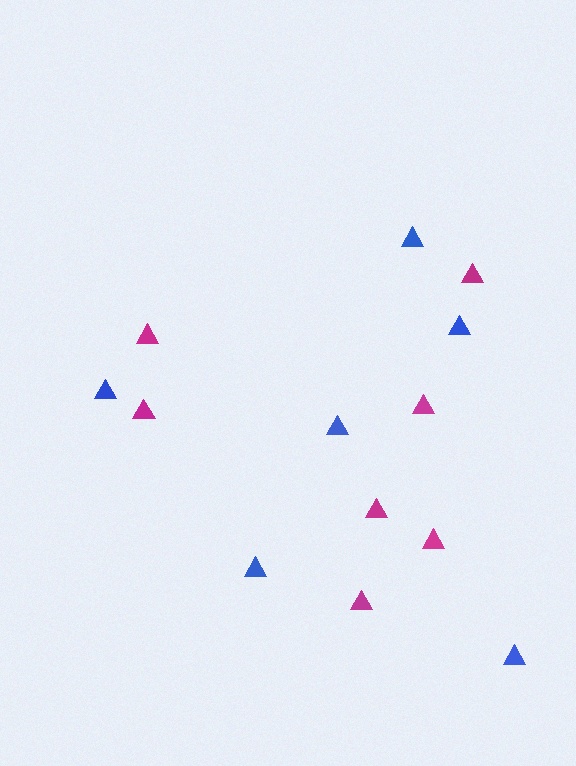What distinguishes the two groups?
There are 2 groups: one group of blue triangles (6) and one group of magenta triangles (7).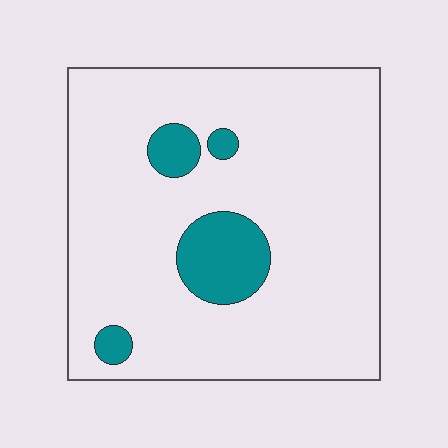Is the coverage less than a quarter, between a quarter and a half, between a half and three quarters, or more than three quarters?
Less than a quarter.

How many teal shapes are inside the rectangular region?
4.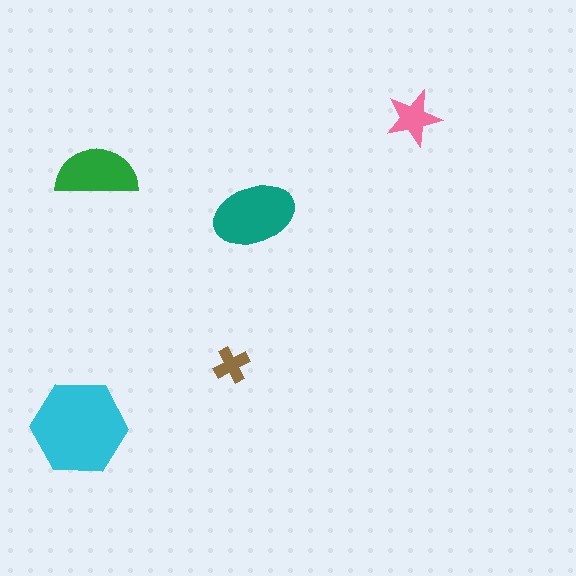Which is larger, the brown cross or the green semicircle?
The green semicircle.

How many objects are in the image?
There are 5 objects in the image.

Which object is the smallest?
The brown cross.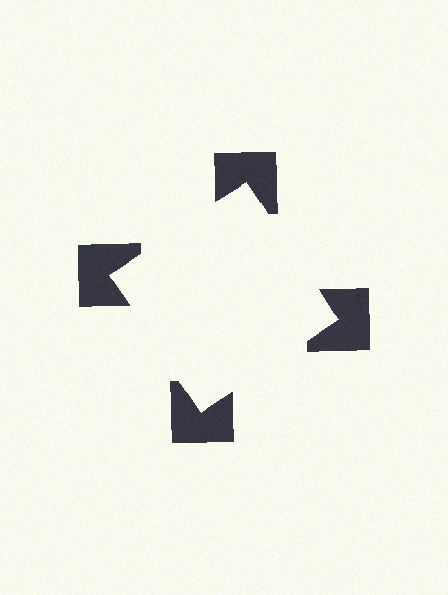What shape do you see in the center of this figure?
An illusory square — its edges are inferred from the aligned wedge cuts in the notched squares, not physically drawn.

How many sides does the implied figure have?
4 sides.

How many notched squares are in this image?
There are 4 — one at each vertex of the illusory square.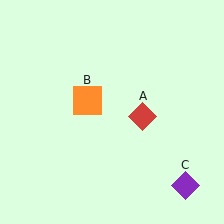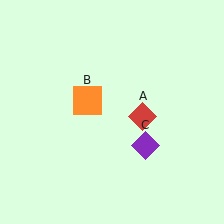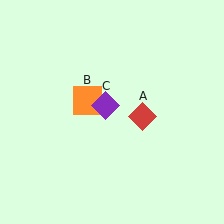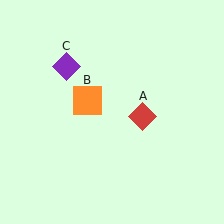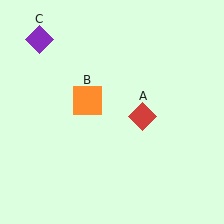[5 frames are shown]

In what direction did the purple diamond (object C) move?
The purple diamond (object C) moved up and to the left.